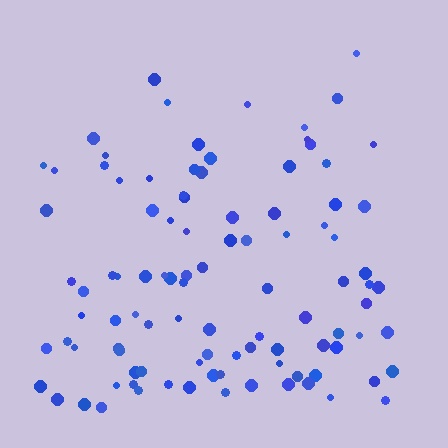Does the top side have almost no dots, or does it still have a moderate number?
Still a moderate number, just noticeably fewer than the bottom.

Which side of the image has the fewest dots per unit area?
The top.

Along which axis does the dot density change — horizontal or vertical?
Vertical.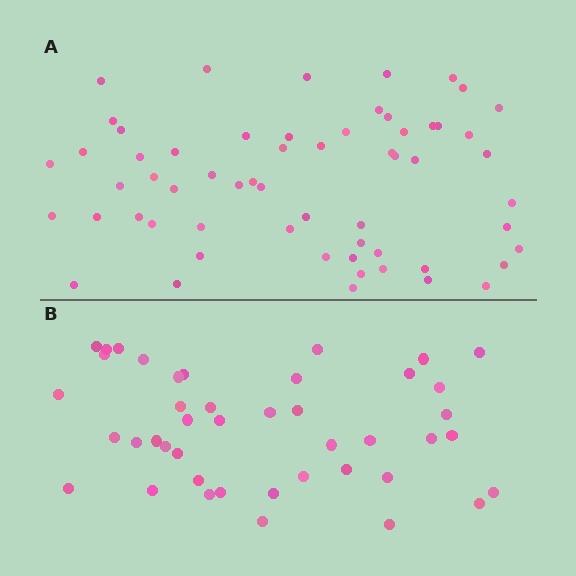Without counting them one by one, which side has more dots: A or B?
Region A (the top region) has more dots.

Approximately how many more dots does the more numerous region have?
Region A has approximately 15 more dots than region B.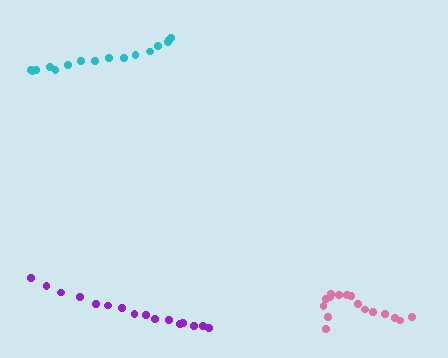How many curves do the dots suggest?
There are 3 distinct paths.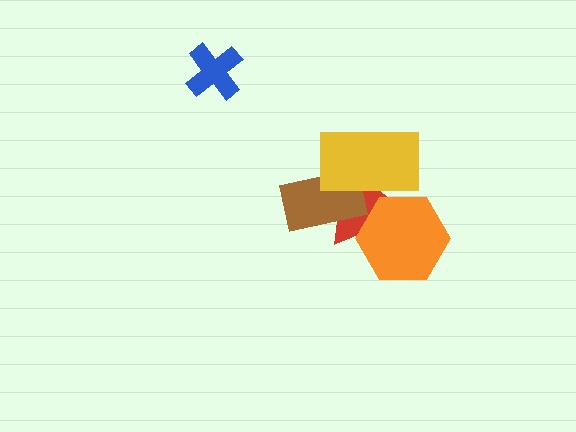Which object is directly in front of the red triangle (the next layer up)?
The orange hexagon is directly in front of the red triangle.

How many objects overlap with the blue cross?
0 objects overlap with the blue cross.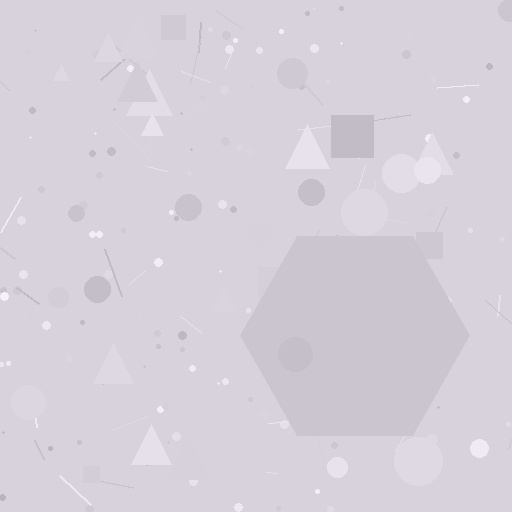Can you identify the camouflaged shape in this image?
The camouflaged shape is a hexagon.